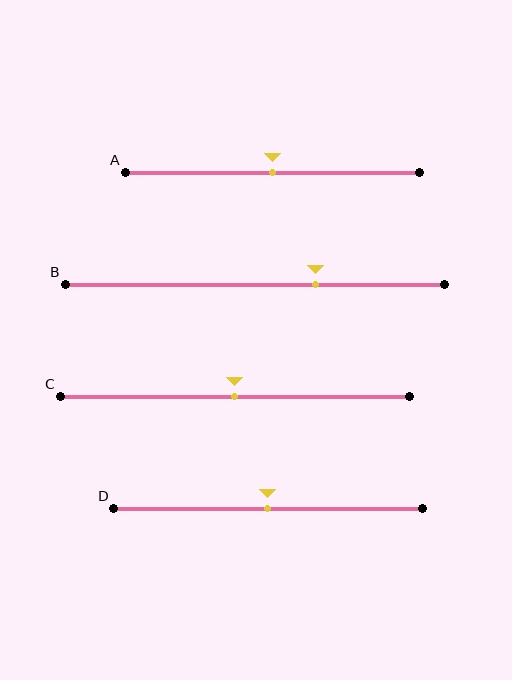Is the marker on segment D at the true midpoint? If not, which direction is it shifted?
Yes, the marker on segment D is at the true midpoint.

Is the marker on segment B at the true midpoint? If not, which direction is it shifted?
No, the marker on segment B is shifted to the right by about 16% of the segment length.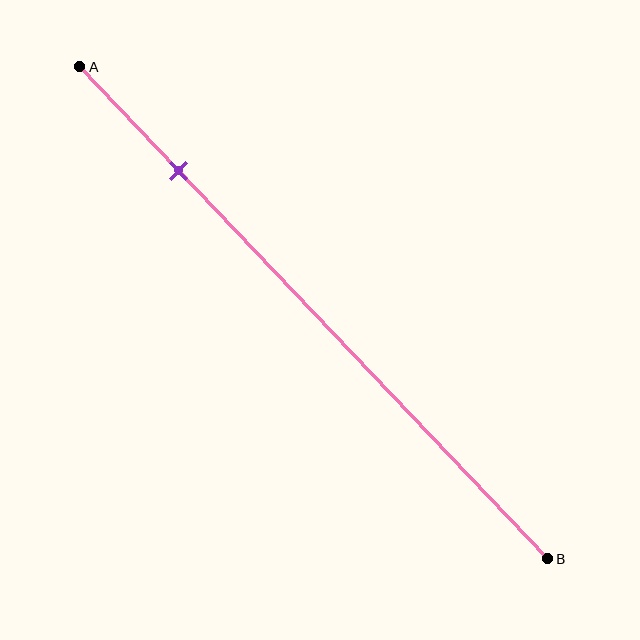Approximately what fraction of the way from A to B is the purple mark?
The purple mark is approximately 20% of the way from A to B.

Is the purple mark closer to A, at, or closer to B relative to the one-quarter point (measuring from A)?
The purple mark is closer to point A than the one-quarter point of segment AB.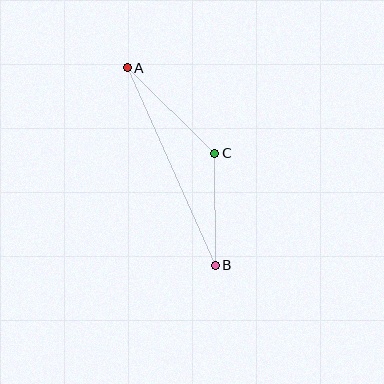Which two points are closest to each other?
Points B and C are closest to each other.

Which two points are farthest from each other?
Points A and B are farthest from each other.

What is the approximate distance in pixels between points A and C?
The distance between A and C is approximately 122 pixels.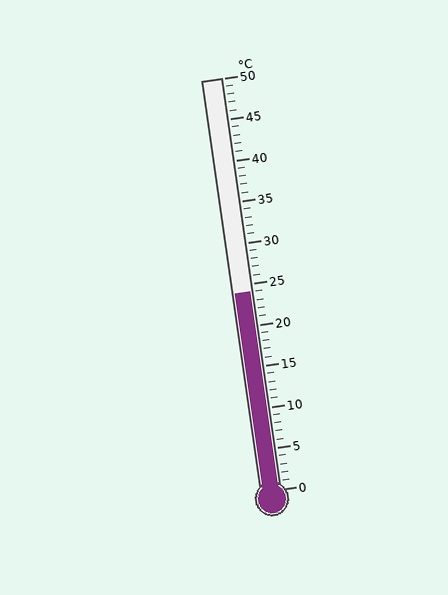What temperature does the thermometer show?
The thermometer shows approximately 24°C.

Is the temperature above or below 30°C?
The temperature is below 30°C.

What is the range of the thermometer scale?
The thermometer scale ranges from 0°C to 50°C.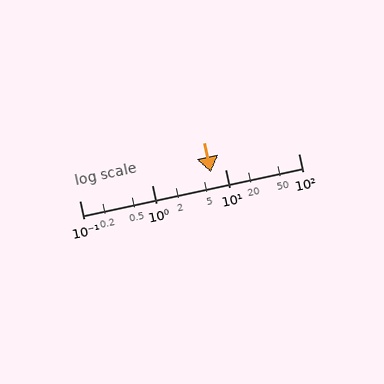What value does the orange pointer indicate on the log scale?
The pointer indicates approximately 6.4.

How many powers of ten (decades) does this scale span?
The scale spans 3 decades, from 0.1 to 100.